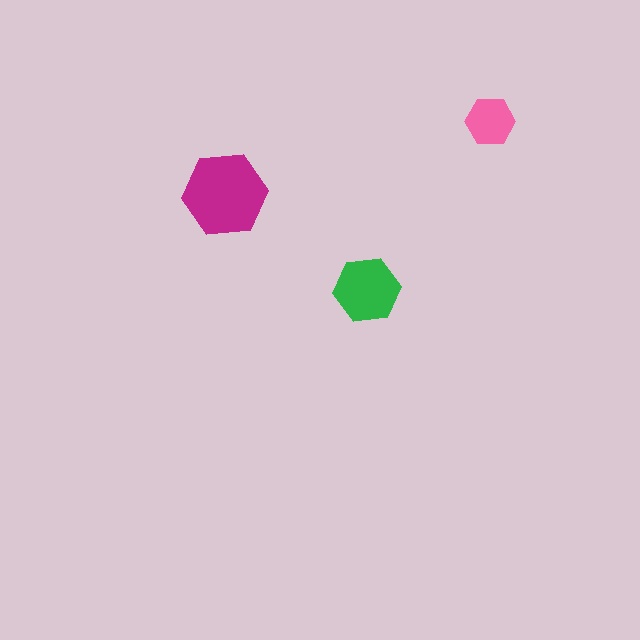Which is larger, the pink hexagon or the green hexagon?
The green one.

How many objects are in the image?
There are 3 objects in the image.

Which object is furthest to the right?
The pink hexagon is rightmost.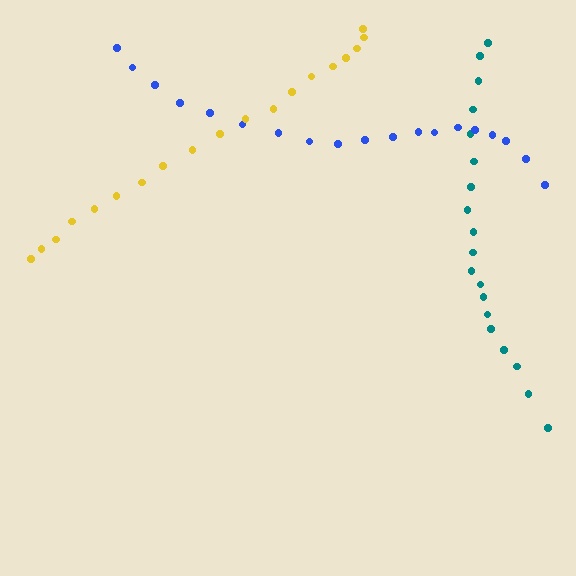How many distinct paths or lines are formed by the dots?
There are 3 distinct paths.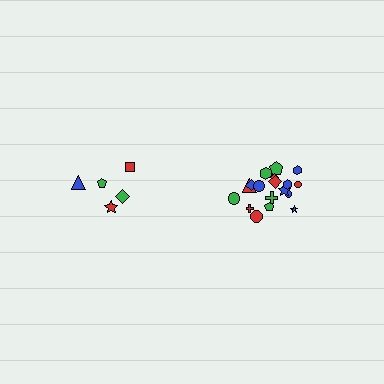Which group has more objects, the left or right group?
The right group.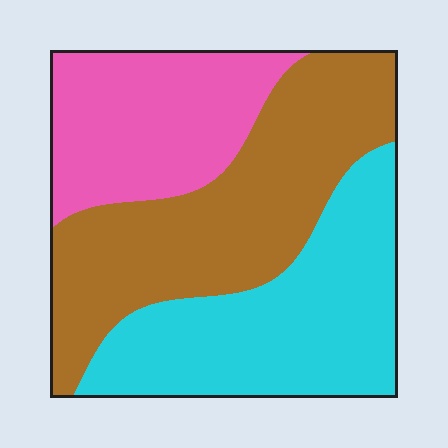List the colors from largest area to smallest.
From largest to smallest: brown, cyan, pink.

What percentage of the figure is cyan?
Cyan covers around 35% of the figure.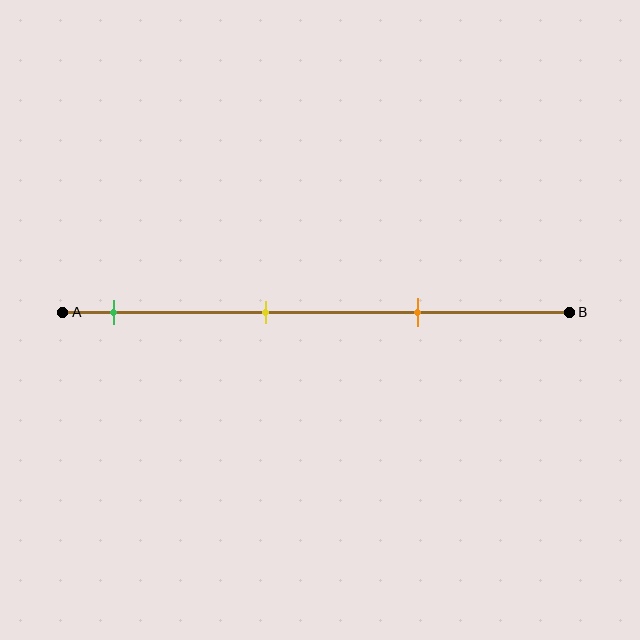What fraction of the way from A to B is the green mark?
The green mark is approximately 10% (0.1) of the way from A to B.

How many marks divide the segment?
There are 3 marks dividing the segment.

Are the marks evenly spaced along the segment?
Yes, the marks are approximately evenly spaced.